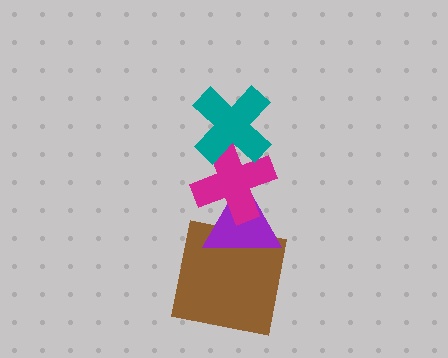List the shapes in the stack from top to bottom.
From top to bottom: the teal cross, the magenta cross, the purple triangle, the brown square.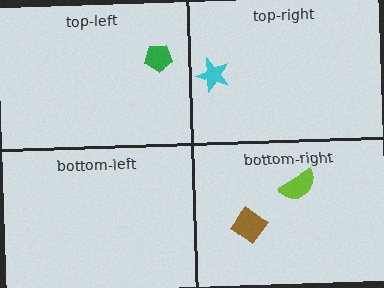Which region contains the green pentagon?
The top-left region.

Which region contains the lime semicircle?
The bottom-right region.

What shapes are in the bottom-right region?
The brown diamond, the lime semicircle.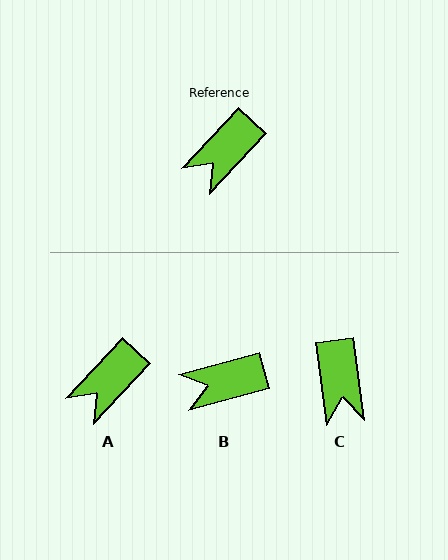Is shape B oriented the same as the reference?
No, it is off by about 32 degrees.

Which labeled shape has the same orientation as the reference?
A.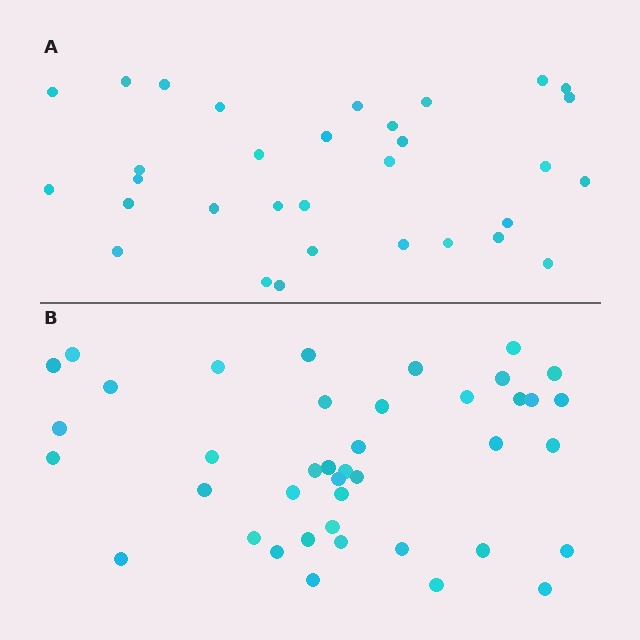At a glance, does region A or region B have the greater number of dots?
Region B (the bottom region) has more dots.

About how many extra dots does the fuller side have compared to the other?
Region B has roughly 8 or so more dots than region A.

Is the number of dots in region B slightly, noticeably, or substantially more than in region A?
Region B has noticeably more, but not dramatically so. The ratio is roughly 1.3 to 1.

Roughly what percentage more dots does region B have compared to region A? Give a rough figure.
About 30% more.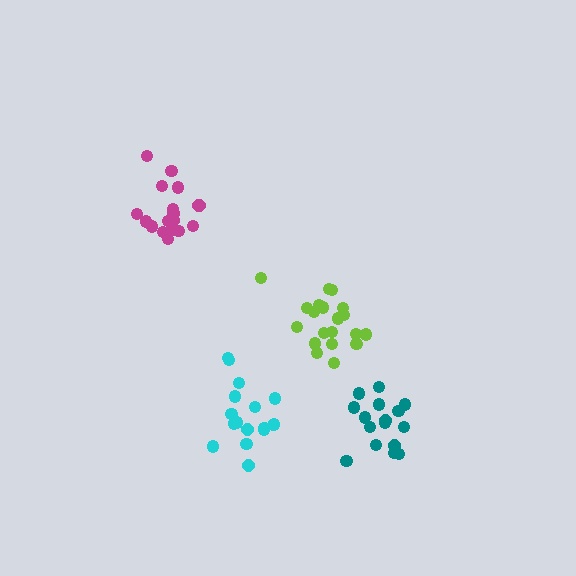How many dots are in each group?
Group 1: 18 dots, Group 2: 16 dots, Group 3: 18 dots, Group 4: 20 dots (72 total).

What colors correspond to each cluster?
The clusters are colored: cyan, teal, magenta, lime.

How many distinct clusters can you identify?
There are 4 distinct clusters.